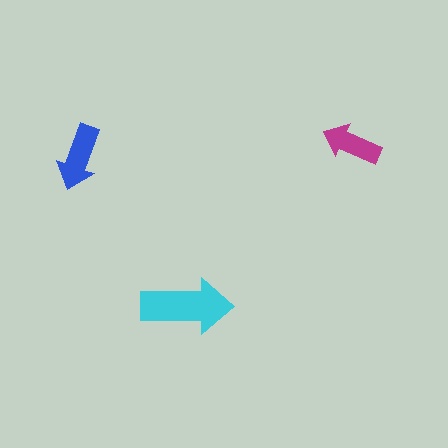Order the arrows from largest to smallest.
the cyan one, the blue one, the magenta one.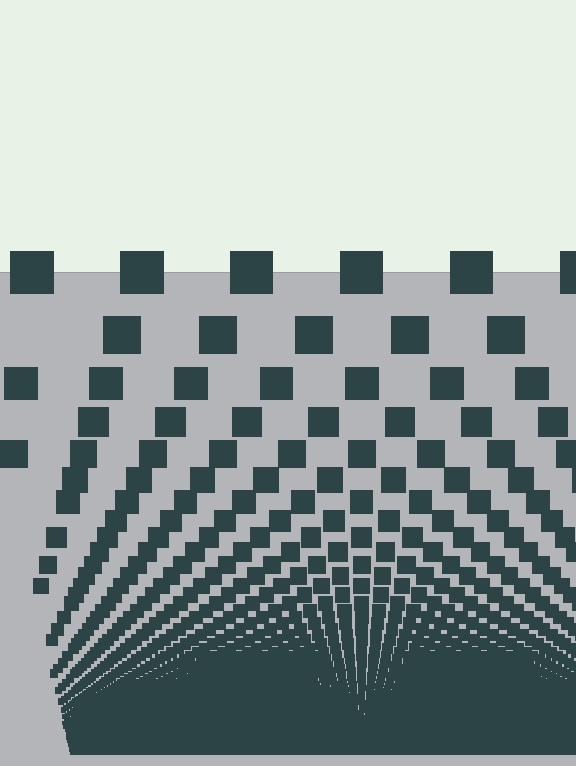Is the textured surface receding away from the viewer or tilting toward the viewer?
The surface appears to tilt toward the viewer. Texture elements get larger and sparser toward the top.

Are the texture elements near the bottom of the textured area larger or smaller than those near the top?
Smaller. The gradient is inverted — elements near the bottom are smaller and denser.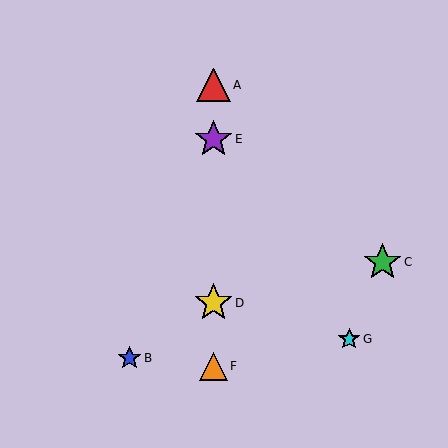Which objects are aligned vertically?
Objects A, D, E, F are aligned vertically.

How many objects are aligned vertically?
4 objects (A, D, E, F) are aligned vertically.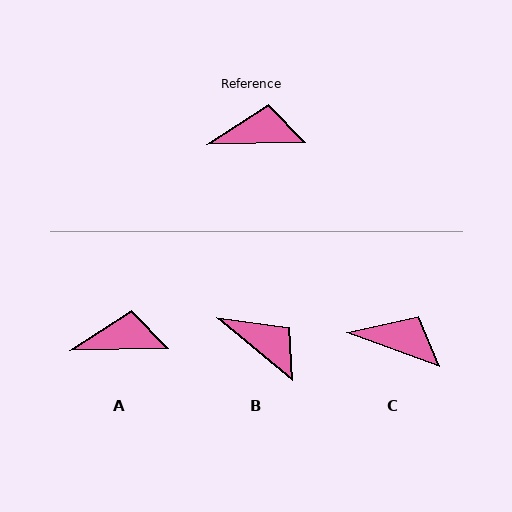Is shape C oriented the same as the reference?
No, it is off by about 21 degrees.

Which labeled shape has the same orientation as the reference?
A.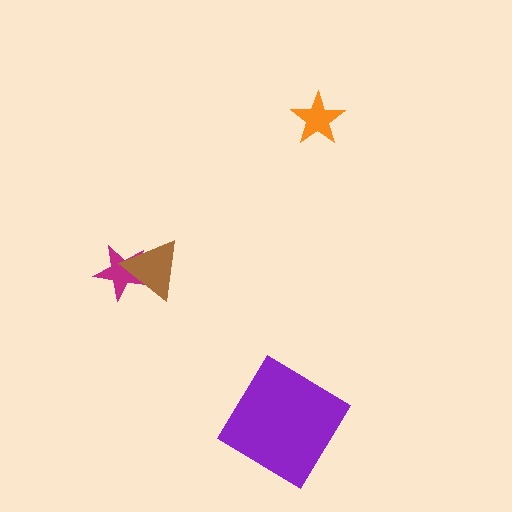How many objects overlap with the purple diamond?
0 objects overlap with the purple diamond.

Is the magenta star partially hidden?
Yes, it is partially covered by another shape.